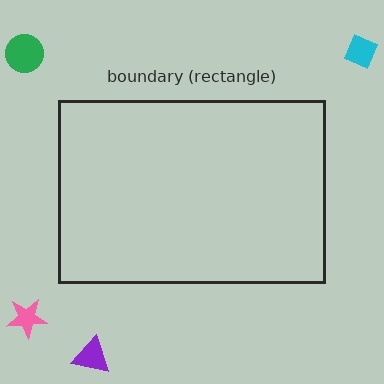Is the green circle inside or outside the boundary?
Outside.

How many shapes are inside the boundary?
0 inside, 4 outside.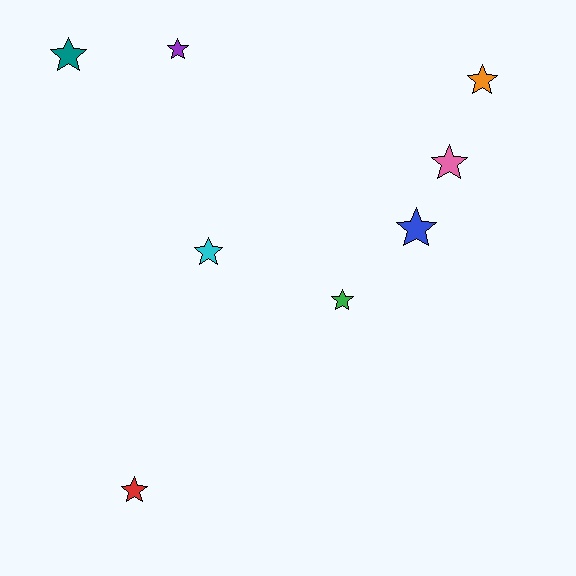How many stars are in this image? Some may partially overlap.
There are 8 stars.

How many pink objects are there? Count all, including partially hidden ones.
There is 1 pink object.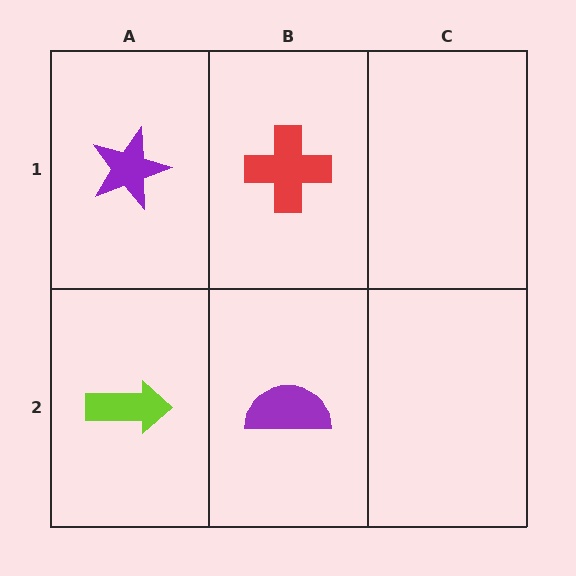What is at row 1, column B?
A red cross.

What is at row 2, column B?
A purple semicircle.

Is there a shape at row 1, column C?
No, that cell is empty.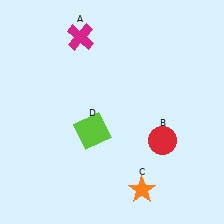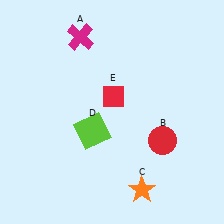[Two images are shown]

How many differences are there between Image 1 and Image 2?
There is 1 difference between the two images.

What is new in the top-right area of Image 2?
A red diamond (E) was added in the top-right area of Image 2.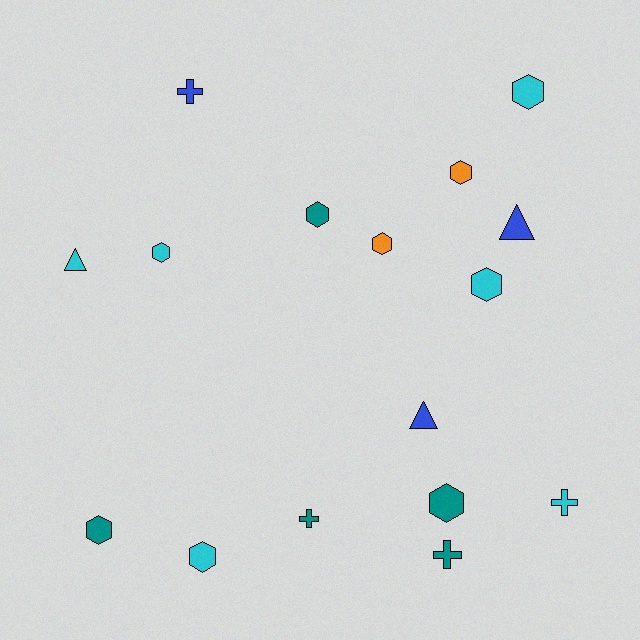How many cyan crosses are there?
There is 1 cyan cross.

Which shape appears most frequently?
Hexagon, with 9 objects.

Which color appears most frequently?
Cyan, with 6 objects.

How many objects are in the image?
There are 16 objects.